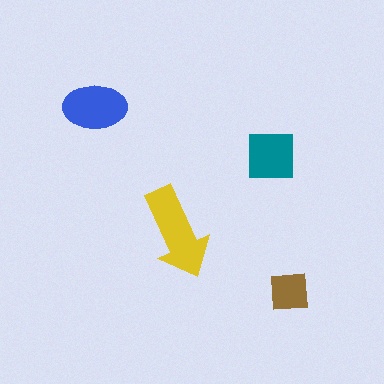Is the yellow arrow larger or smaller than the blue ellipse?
Larger.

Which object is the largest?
The yellow arrow.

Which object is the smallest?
The brown square.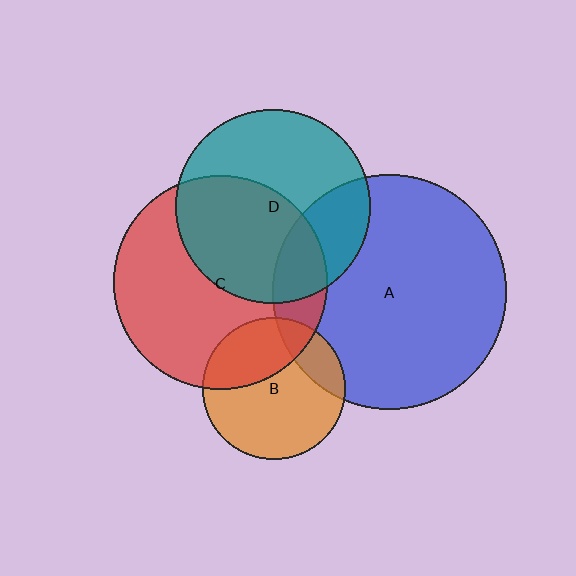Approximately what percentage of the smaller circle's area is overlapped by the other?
Approximately 25%.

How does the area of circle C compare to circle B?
Approximately 2.2 times.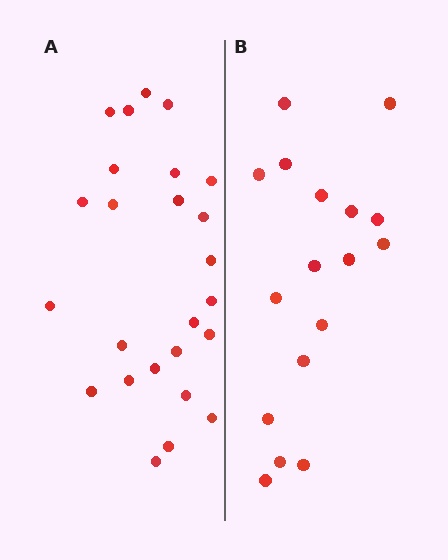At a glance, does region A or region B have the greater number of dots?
Region A (the left region) has more dots.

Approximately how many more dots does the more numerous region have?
Region A has roughly 8 or so more dots than region B.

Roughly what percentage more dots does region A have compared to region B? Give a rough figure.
About 45% more.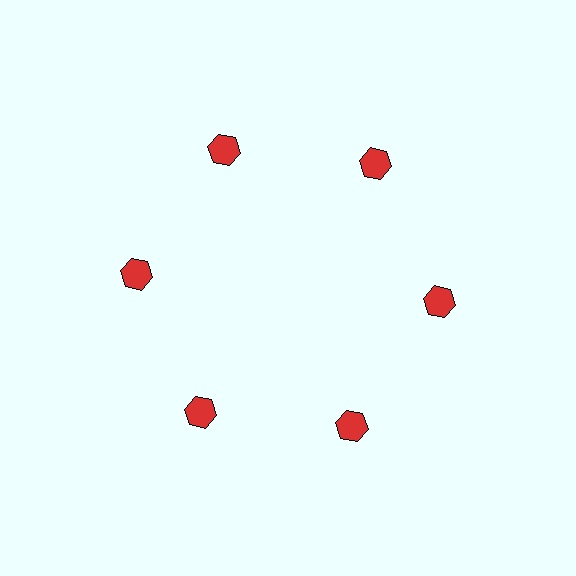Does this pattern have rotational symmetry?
Yes, this pattern has 6-fold rotational symmetry. It looks the same after rotating 60 degrees around the center.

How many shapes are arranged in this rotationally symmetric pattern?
There are 6 shapes, arranged in 6 groups of 1.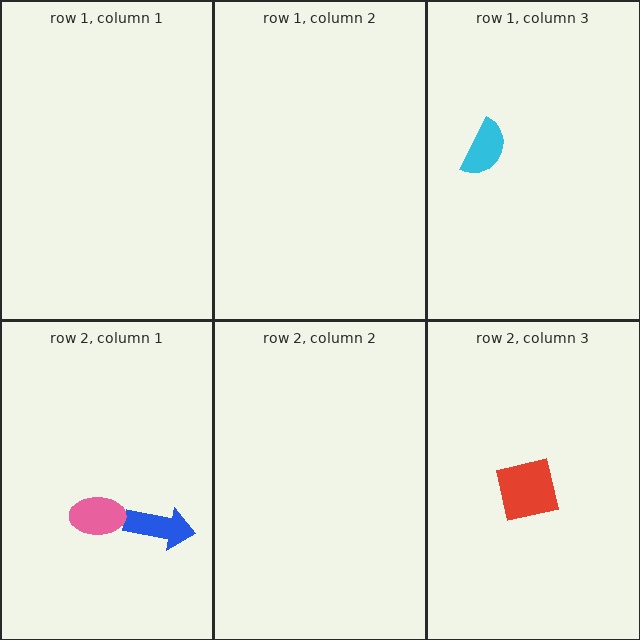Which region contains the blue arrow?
The row 2, column 1 region.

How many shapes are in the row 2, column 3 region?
1.